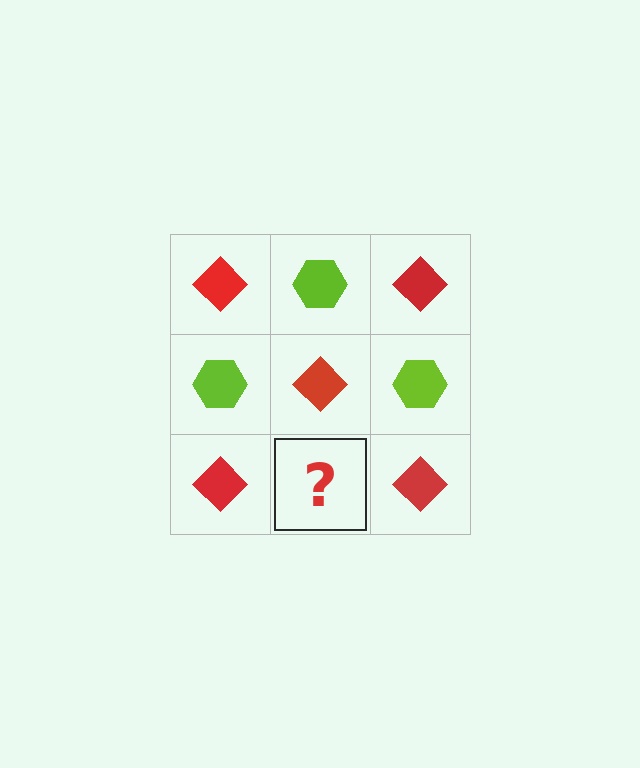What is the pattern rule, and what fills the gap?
The rule is that it alternates red diamond and lime hexagon in a checkerboard pattern. The gap should be filled with a lime hexagon.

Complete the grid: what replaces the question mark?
The question mark should be replaced with a lime hexagon.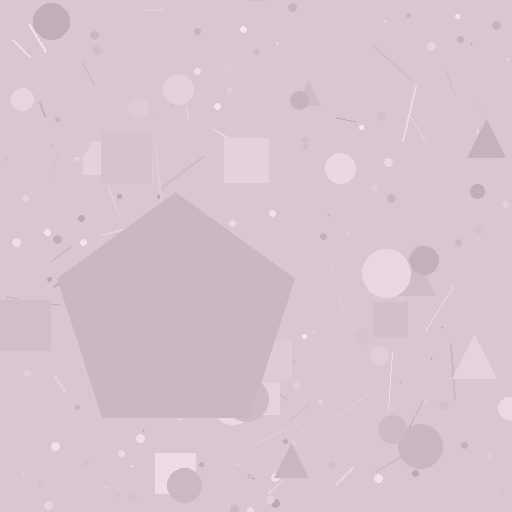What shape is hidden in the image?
A pentagon is hidden in the image.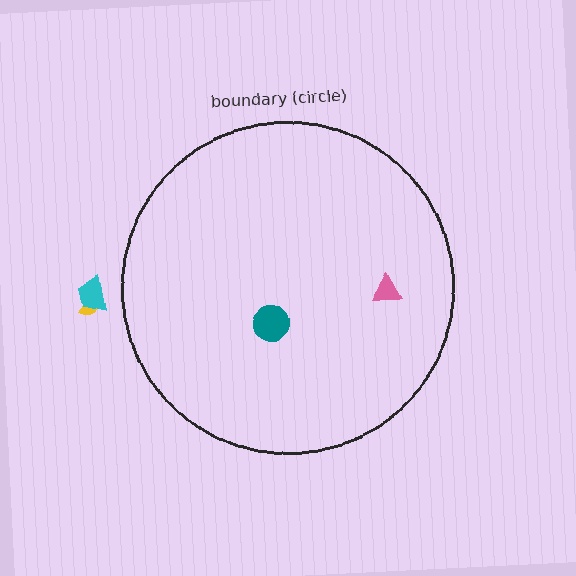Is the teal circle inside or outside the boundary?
Inside.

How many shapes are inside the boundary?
2 inside, 2 outside.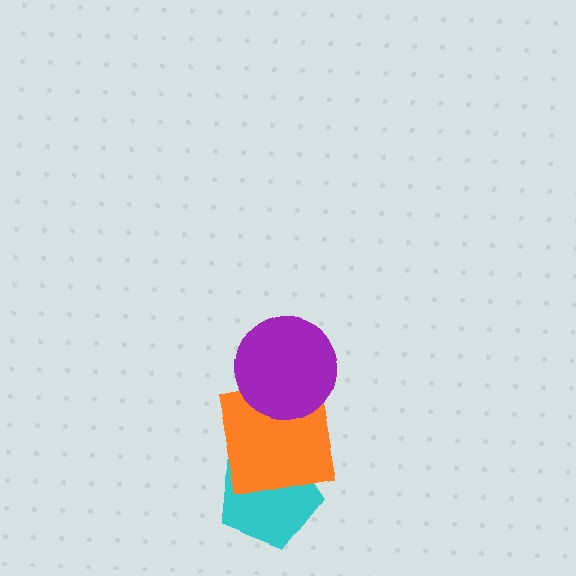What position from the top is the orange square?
The orange square is 2nd from the top.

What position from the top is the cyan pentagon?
The cyan pentagon is 3rd from the top.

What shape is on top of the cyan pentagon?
The orange square is on top of the cyan pentagon.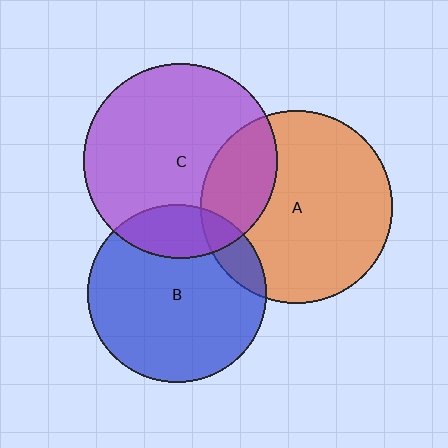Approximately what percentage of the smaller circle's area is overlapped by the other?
Approximately 10%.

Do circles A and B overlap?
Yes.